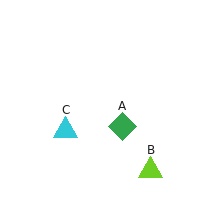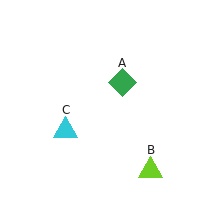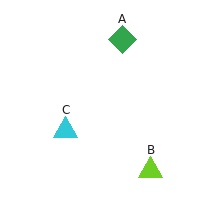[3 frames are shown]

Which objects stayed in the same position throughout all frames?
Lime triangle (object B) and cyan triangle (object C) remained stationary.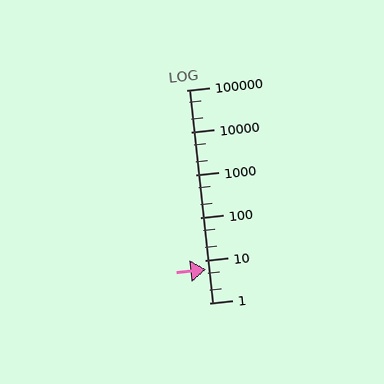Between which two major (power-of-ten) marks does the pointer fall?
The pointer is between 1 and 10.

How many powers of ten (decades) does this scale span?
The scale spans 5 decades, from 1 to 100000.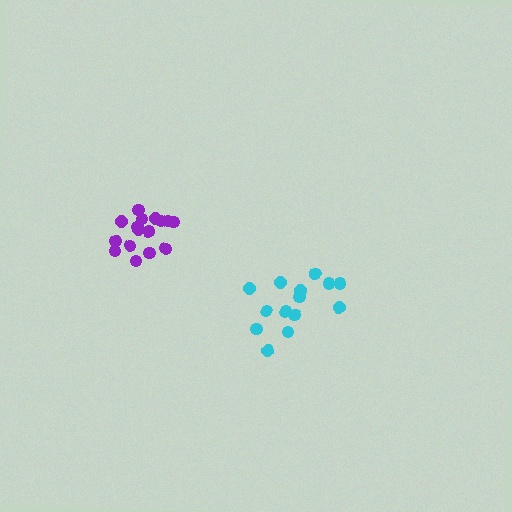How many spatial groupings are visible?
There are 2 spatial groupings.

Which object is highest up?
The purple cluster is topmost.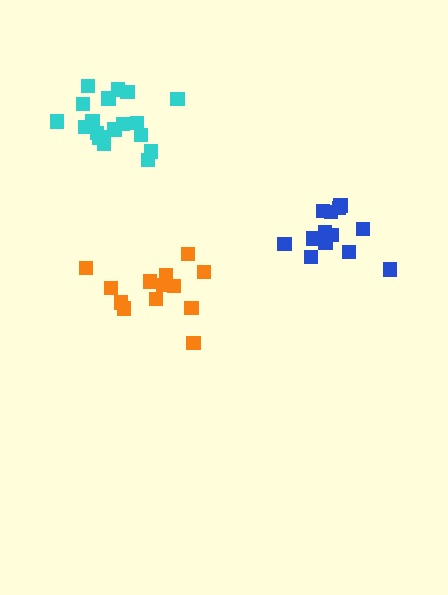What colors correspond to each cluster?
The clusters are colored: orange, cyan, blue.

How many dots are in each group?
Group 1: 13 dots, Group 2: 18 dots, Group 3: 13 dots (44 total).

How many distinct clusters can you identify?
There are 3 distinct clusters.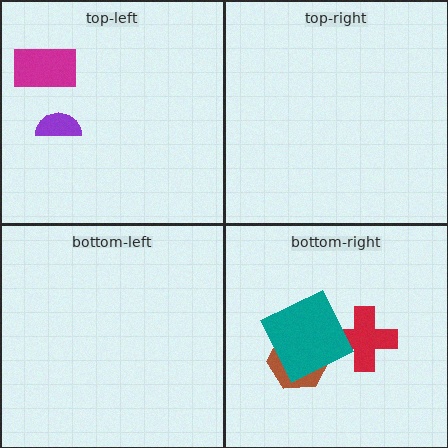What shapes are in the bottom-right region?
The red cross, the brown hexagon, the teal square.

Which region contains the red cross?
The bottom-right region.